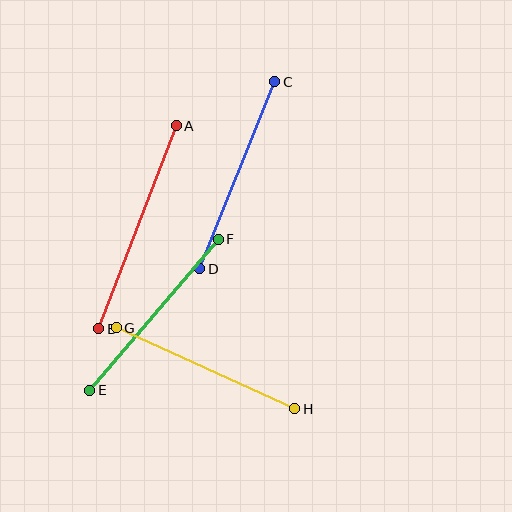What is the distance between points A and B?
The distance is approximately 217 pixels.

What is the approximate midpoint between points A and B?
The midpoint is at approximately (138, 227) pixels.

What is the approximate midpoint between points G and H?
The midpoint is at approximately (206, 368) pixels.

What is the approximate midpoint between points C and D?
The midpoint is at approximately (237, 175) pixels.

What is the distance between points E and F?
The distance is approximately 198 pixels.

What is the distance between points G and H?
The distance is approximately 196 pixels.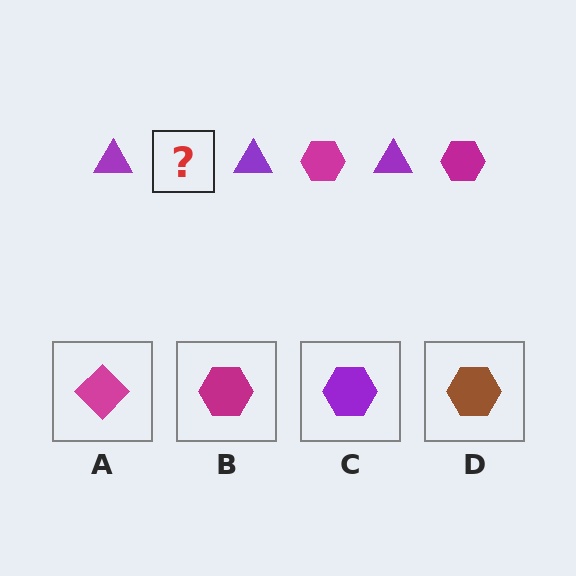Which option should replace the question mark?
Option B.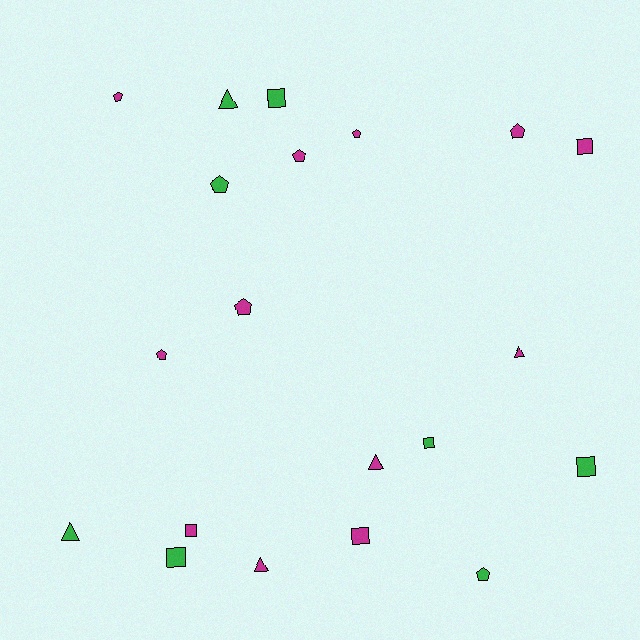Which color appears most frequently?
Magenta, with 12 objects.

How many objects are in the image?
There are 20 objects.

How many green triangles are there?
There are 2 green triangles.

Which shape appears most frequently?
Pentagon, with 8 objects.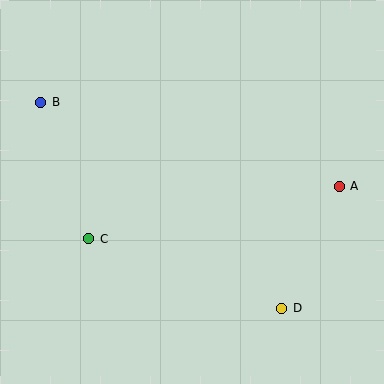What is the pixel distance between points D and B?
The distance between D and B is 317 pixels.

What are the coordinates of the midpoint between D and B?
The midpoint between D and B is at (161, 205).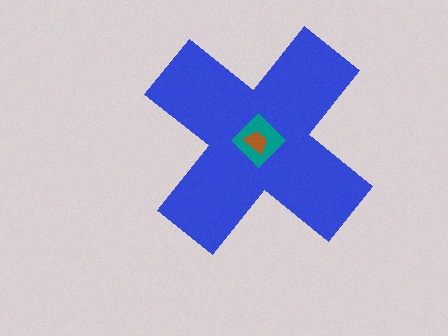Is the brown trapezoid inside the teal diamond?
Yes.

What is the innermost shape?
The brown trapezoid.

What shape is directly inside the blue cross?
The teal diamond.